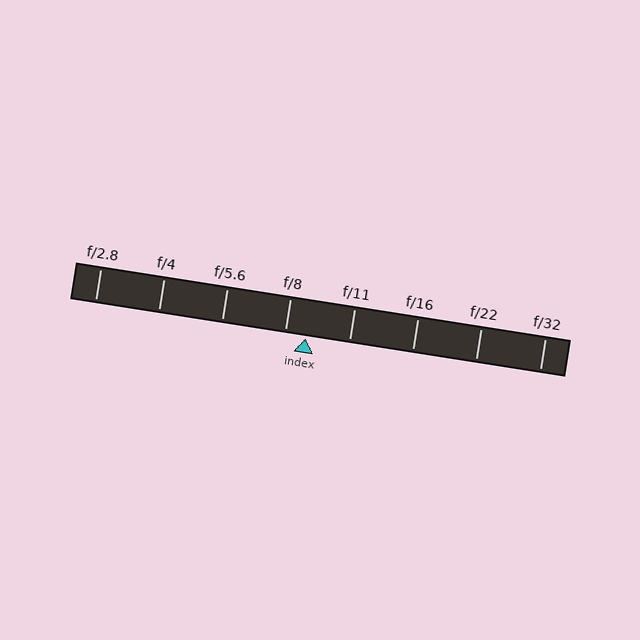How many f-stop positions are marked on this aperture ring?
There are 8 f-stop positions marked.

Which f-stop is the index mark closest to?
The index mark is closest to f/8.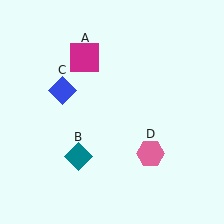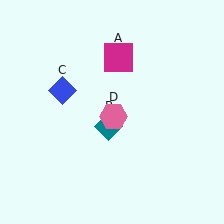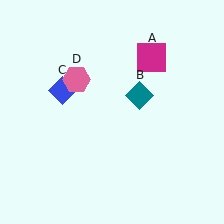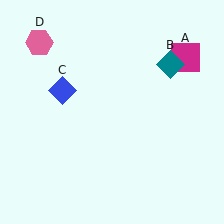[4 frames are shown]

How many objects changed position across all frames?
3 objects changed position: magenta square (object A), teal diamond (object B), pink hexagon (object D).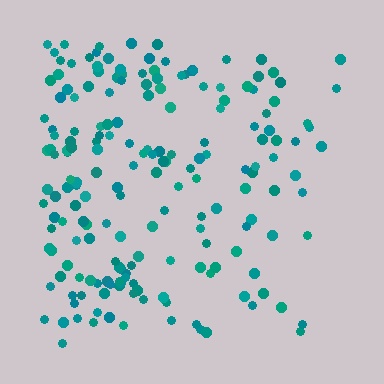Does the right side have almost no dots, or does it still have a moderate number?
Still a moderate number, just noticeably fewer than the left.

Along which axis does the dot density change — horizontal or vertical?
Horizontal.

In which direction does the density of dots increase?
From right to left, with the left side densest.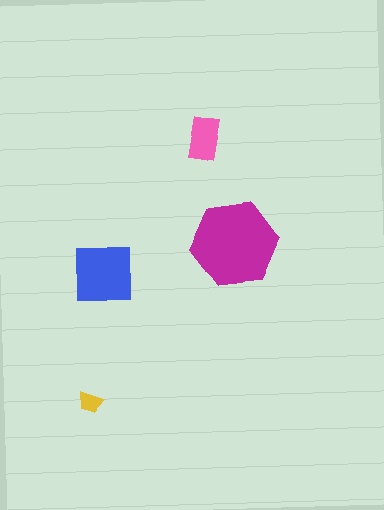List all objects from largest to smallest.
The magenta hexagon, the blue square, the pink rectangle, the yellow trapezoid.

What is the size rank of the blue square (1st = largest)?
2nd.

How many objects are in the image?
There are 4 objects in the image.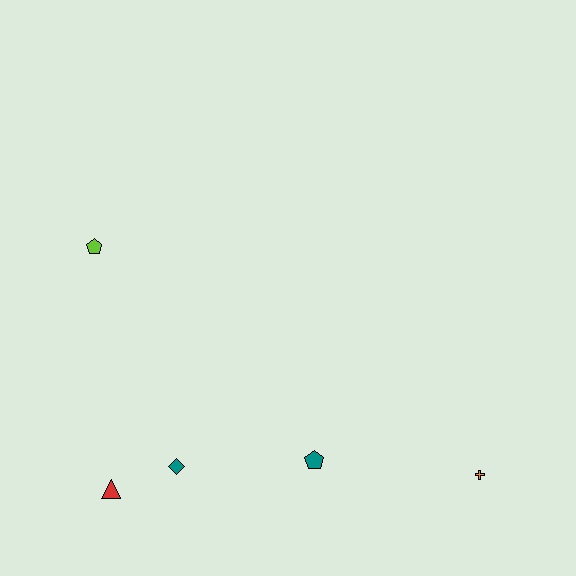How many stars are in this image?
There are no stars.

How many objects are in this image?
There are 5 objects.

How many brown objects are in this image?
There are no brown objects.